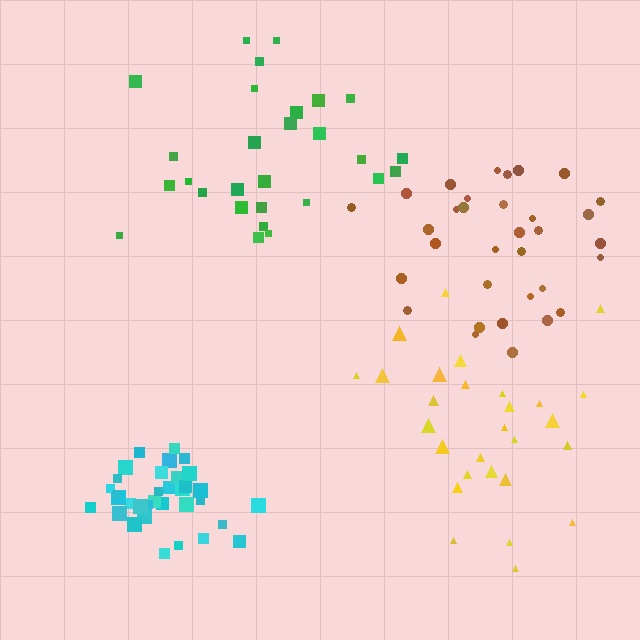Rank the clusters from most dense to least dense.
cyan, yellow, brown, green.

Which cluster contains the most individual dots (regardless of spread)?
Cyan (34).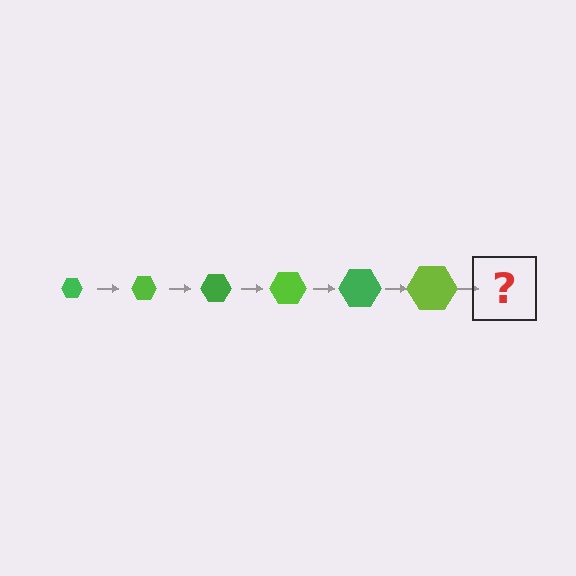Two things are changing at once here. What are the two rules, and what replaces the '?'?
The two rules are that the hexagon grows larger each step and the color cycles through green and lime. The '?' should be a green hexagon, larger than the previous one.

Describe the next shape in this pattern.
It should be a green hexagon, larger than the previous one.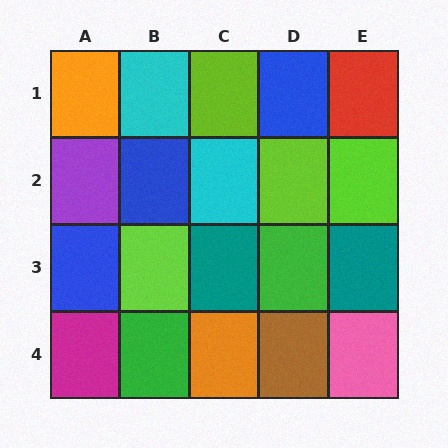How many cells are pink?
1 cell is pink.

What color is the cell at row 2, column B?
Blue.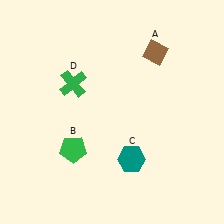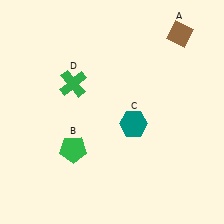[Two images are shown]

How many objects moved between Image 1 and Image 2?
2 objects moved between the two images.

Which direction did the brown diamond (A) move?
The brown diamond (A) moved right.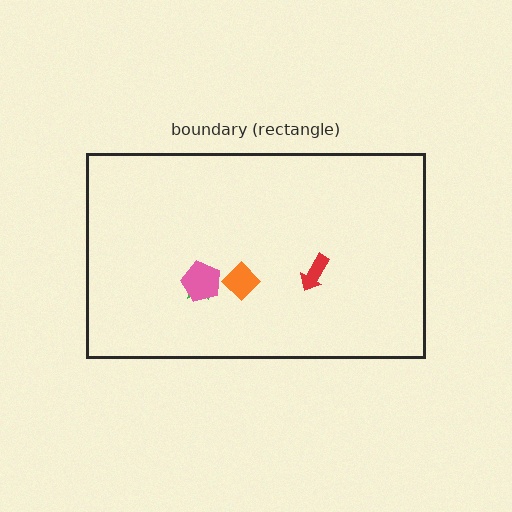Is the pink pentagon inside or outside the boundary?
Inside.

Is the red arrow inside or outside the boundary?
Inside.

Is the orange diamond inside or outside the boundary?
Inside.